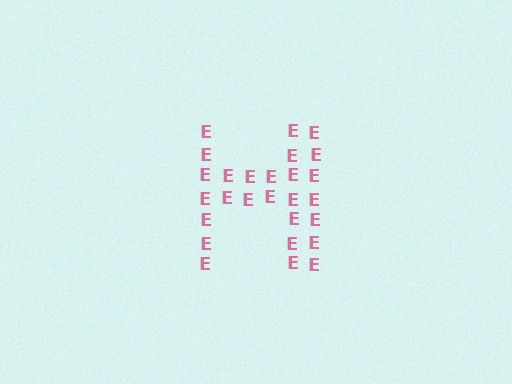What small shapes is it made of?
It is made of small letter E's.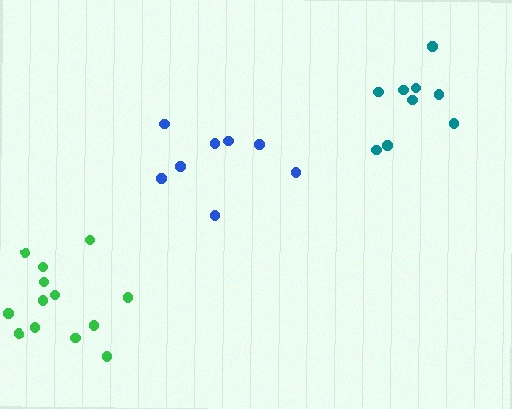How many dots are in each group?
Group 1: 8 dots, Group 2: 13 dots, Group 3: 9 dots (30 total).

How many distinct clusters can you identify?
There are 3 distinct clusters.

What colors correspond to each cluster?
The clusters are colored: blue, green, teal.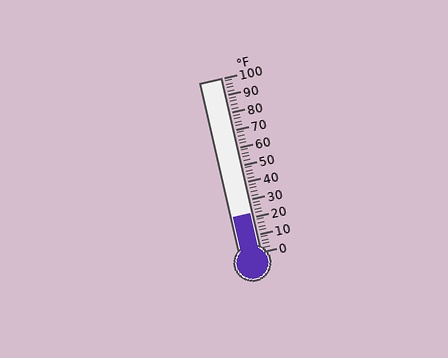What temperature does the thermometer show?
The thermometer shows approximately 22°F.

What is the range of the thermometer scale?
The thermometer scale ranges from 0°F to 100°F.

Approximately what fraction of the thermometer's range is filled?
The thermometer is filled to approximately 20% of its range.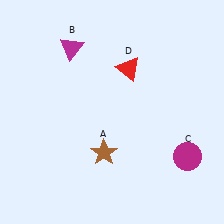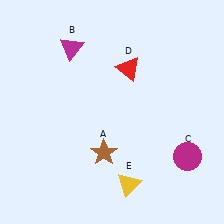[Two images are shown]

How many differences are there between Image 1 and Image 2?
There is 1 difference between the two images.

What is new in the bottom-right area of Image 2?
A yellow triangle (E) was added in the bottom-right area of Image 2.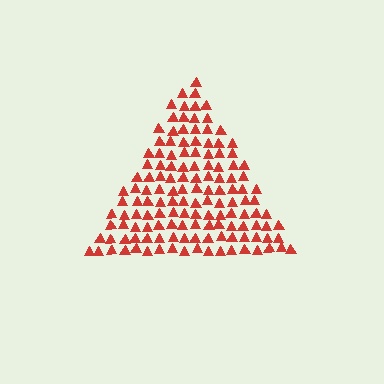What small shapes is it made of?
It is made of small triangles.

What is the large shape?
The large shape is a triangle.